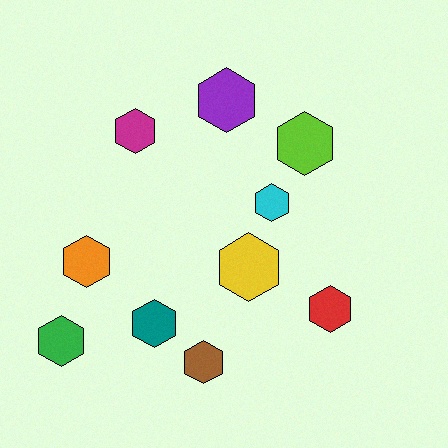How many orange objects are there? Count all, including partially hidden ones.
There is 1 orange object.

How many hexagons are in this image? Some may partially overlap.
There are 10 hexagons.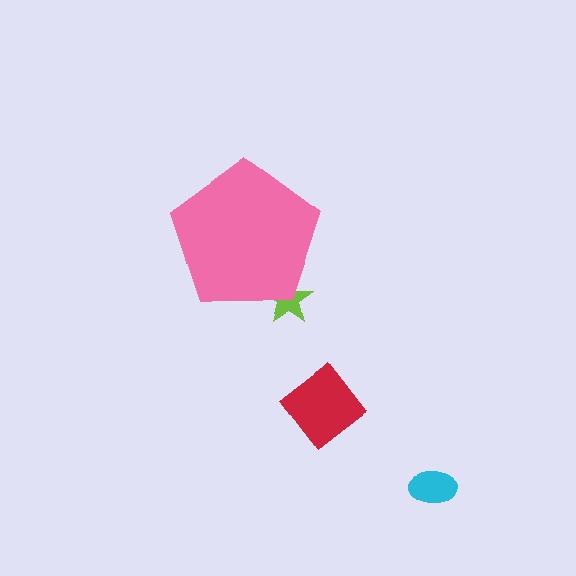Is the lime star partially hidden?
Yes, the lime star is partially hidden behind the pink pentagon.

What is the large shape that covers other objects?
A pink pentagon.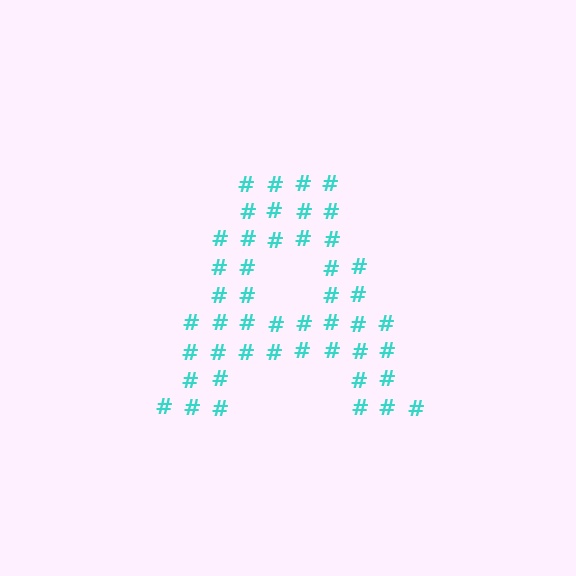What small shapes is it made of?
It is made of small hash symbols.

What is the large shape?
The large shape is the letter A.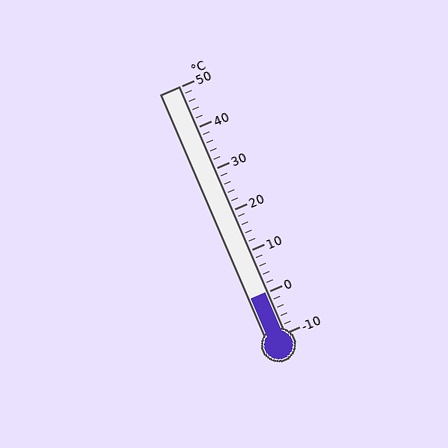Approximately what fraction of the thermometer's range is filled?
The thermometer is filled to approximately 15% of its range.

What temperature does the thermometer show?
The thermometer shows approximately 0°C.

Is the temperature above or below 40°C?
The temperature is below 40°C.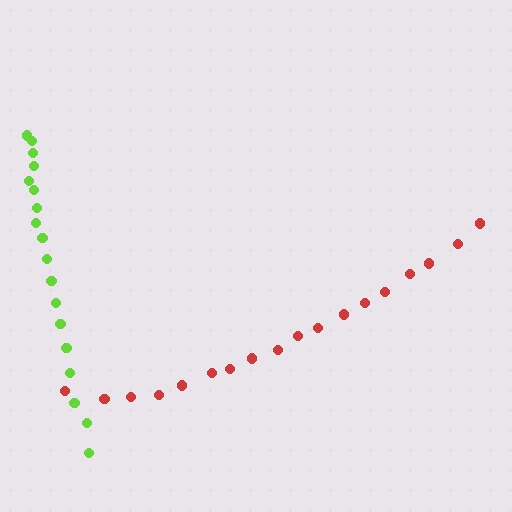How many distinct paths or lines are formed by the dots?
There are 2 distinct paths.